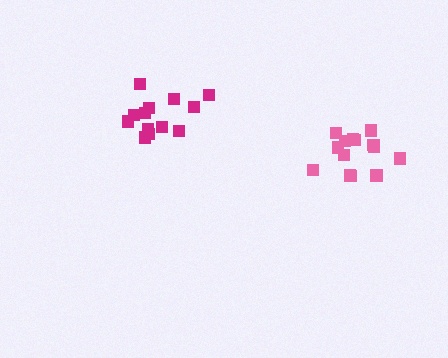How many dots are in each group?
Group 1: 14 dots, Group 2: 13 dots (27 total).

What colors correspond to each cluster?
The clusters are colored: pink, magenta.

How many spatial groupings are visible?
There are 2 spatial groupings.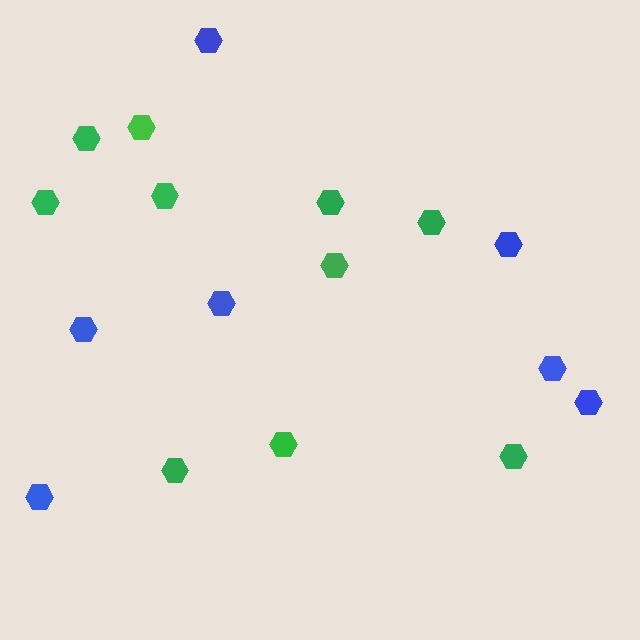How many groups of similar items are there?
There are 2 groups: one group of green hexagons (10) and one group of blue hexagons (7).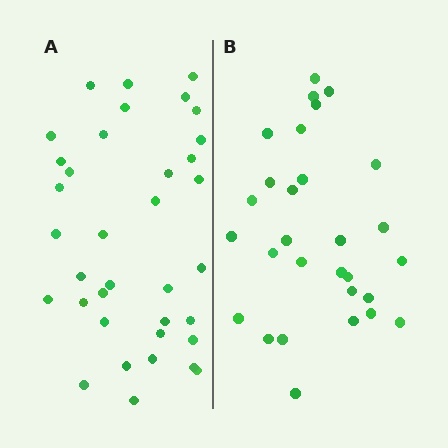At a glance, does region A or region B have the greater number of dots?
Region A (the left region) has more dots.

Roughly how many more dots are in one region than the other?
Region A has roughly 8 or so more dots than region B.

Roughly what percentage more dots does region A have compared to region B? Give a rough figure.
About 25% more.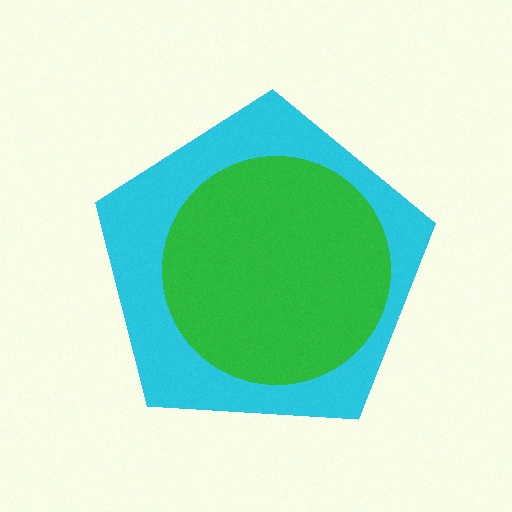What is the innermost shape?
The green circle.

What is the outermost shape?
The cyan pentagon.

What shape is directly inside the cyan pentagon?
The green circle.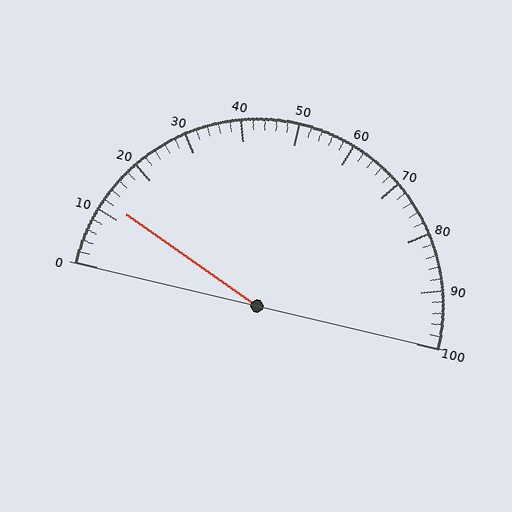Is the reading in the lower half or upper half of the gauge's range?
The reading is in the lower half of the range (0 to 100).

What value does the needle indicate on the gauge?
The needle indicates approximately 12.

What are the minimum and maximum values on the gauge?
The gauge ranges from 0 to 100.